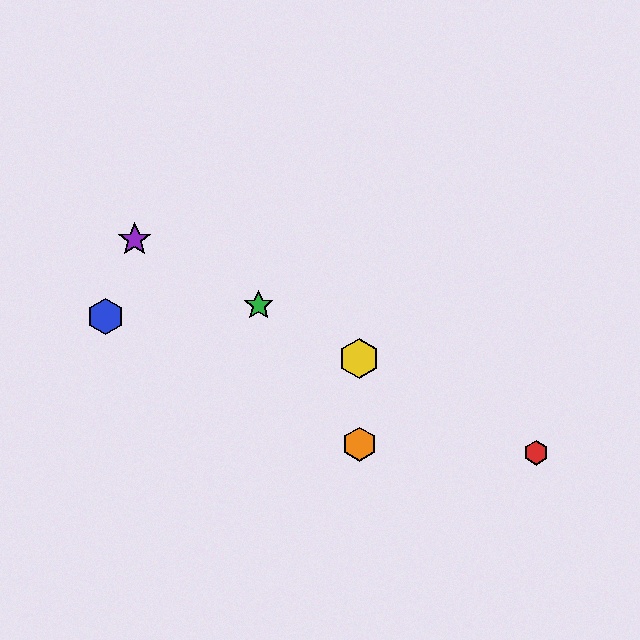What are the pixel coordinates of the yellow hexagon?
The yellow hexagon is at (359, 359).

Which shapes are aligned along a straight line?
The red hexagon, the green star, the yellow hexagon, the purple star are aligned along a straight line.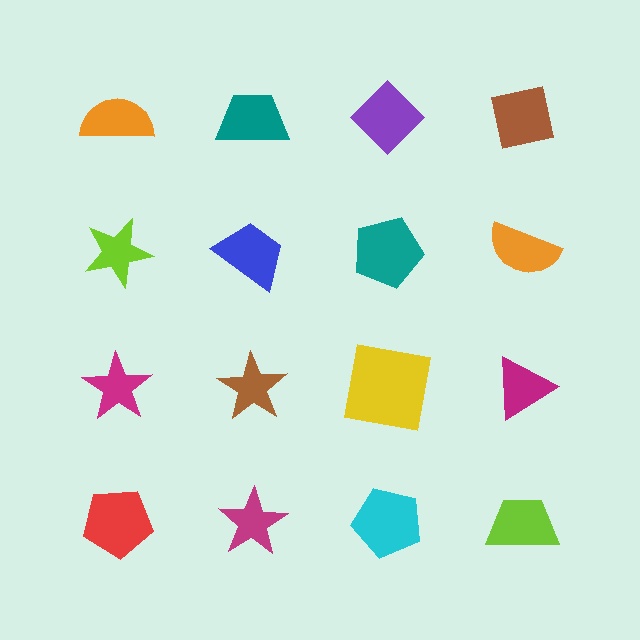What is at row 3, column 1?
A magenta star.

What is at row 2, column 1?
A lime star.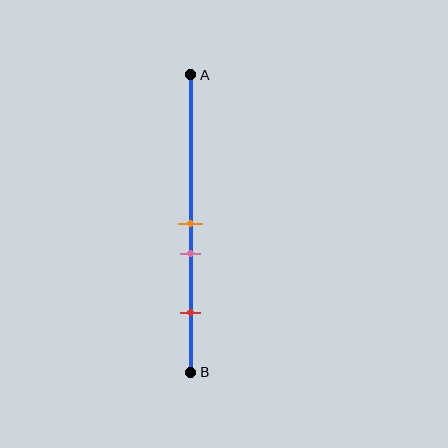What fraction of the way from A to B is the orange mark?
The orange mark is approximately 50% (0.5) of the way from A to B.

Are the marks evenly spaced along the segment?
No, the marks are not evenly spaced.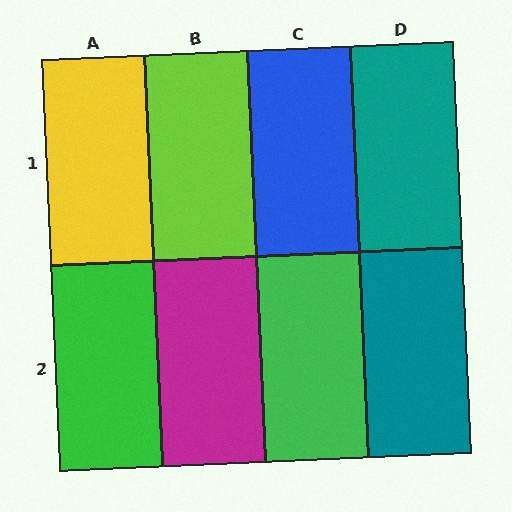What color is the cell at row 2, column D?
Teal.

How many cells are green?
2 cells are green.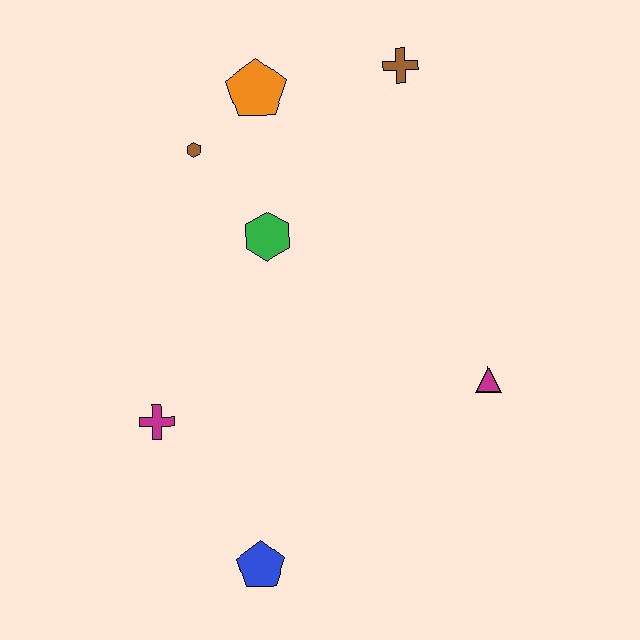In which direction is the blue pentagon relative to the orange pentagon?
The blue pentagon is below the orange pentagon.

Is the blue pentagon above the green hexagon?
No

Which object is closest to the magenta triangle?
The green hexagon is closest to the magenta triangle.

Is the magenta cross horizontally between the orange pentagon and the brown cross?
No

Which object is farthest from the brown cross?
The blue pentagon is farthest from the brown cross.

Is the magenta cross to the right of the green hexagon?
No